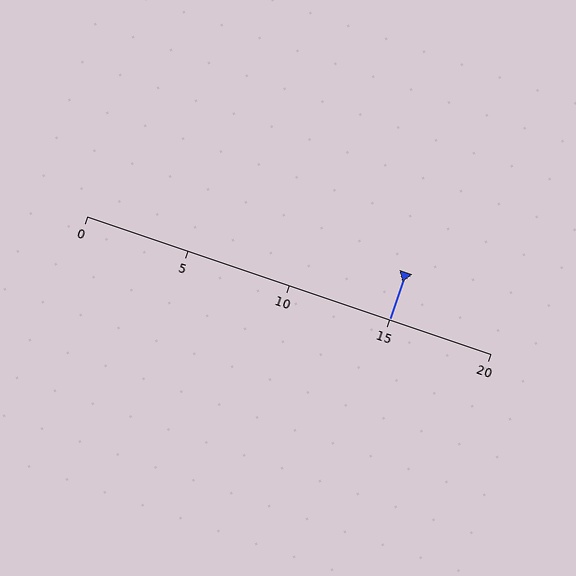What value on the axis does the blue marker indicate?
The marker indicates approximately 15.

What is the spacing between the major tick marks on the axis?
The major ticks are spaced 5 apart.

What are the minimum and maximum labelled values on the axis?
The axis runs from 0 to 20.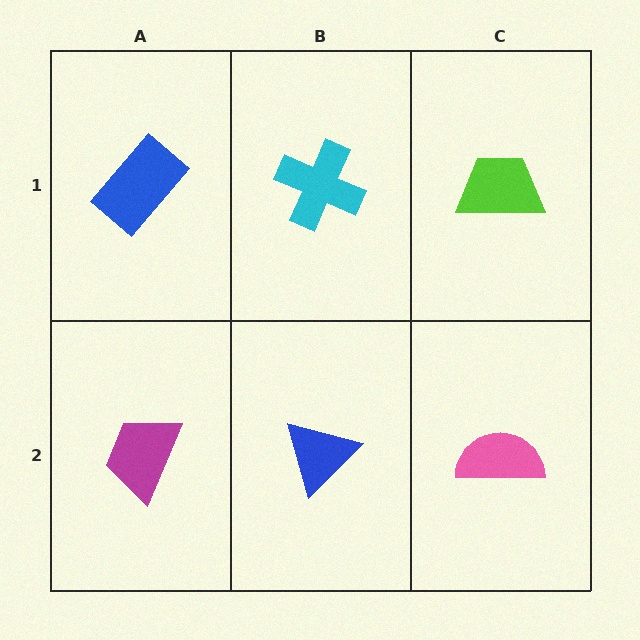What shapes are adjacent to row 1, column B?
A blue triangle (row 2, column B), a blue rectangle (row 1, column A), a lime trapezoid (row 1, column C).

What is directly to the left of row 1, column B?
A blue rectangle.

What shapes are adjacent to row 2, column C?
A lime trapezoid (row 1, column C), a blue triangle (row 2, column B).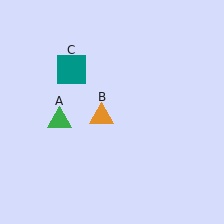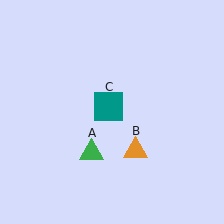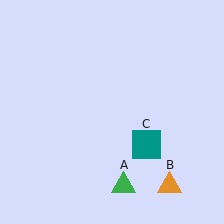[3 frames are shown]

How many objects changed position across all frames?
3 objects changed position: green triangle (object A), orange triangle (object B), teal square (object C).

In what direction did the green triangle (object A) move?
The green triangle (object A) moved down and to the right.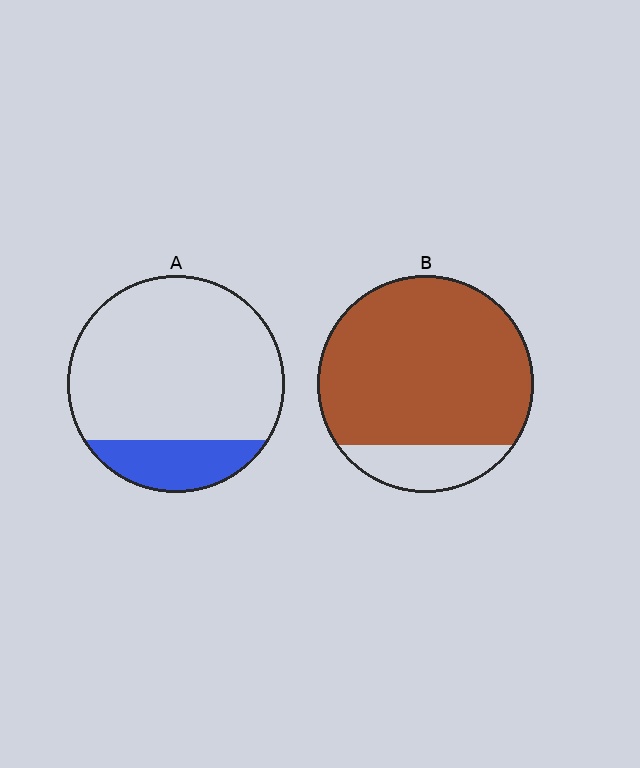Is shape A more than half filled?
No.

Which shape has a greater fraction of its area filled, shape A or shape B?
Shape B.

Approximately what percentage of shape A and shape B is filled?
A is approximately 20% and B is approximately 85%.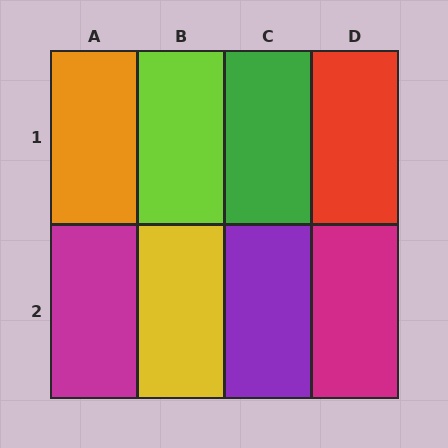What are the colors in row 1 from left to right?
Orange, lime, green, red.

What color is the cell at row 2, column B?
Yellow.